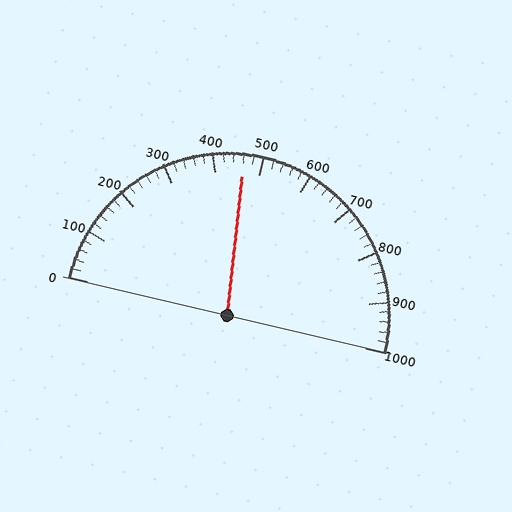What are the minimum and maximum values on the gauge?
The gauge ranges from 0 to 1000.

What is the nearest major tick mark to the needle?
The nearest major tick mark is 500.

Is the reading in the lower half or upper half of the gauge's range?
The reading is in the lower half of the range (0 to 1000).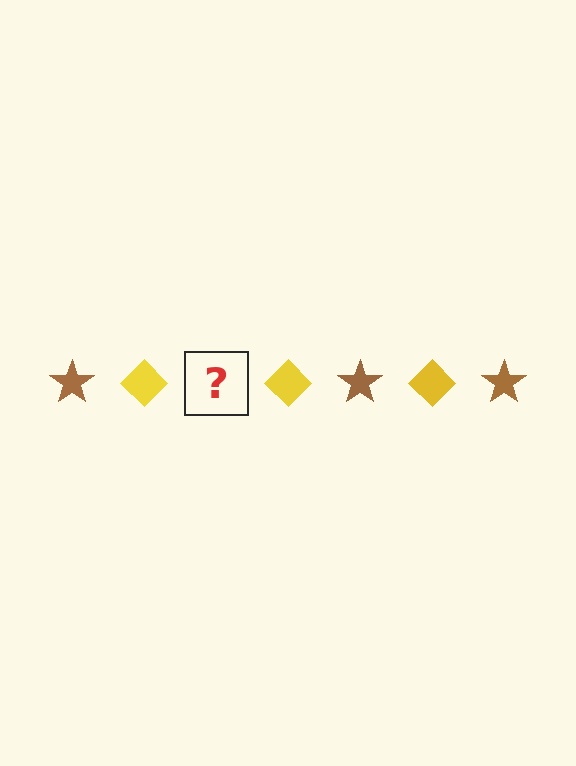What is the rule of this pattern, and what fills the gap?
The rule is that the pattern alternates between brown star and yellow diamond. The gap should be filled with a brown star.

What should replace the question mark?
The question mark should be replaced with a brown star.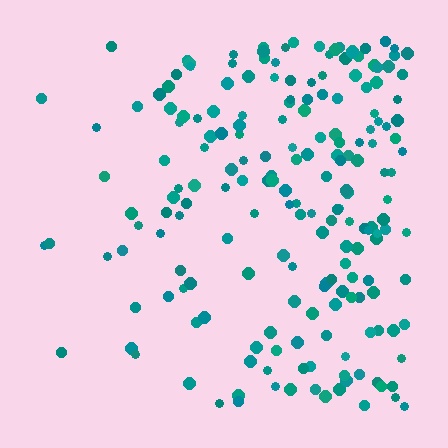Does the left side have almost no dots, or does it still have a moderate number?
Still a moderate number, just noticeably fewer than the right.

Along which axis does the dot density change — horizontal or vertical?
Horizontal.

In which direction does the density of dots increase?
From left to right, with the right side densest.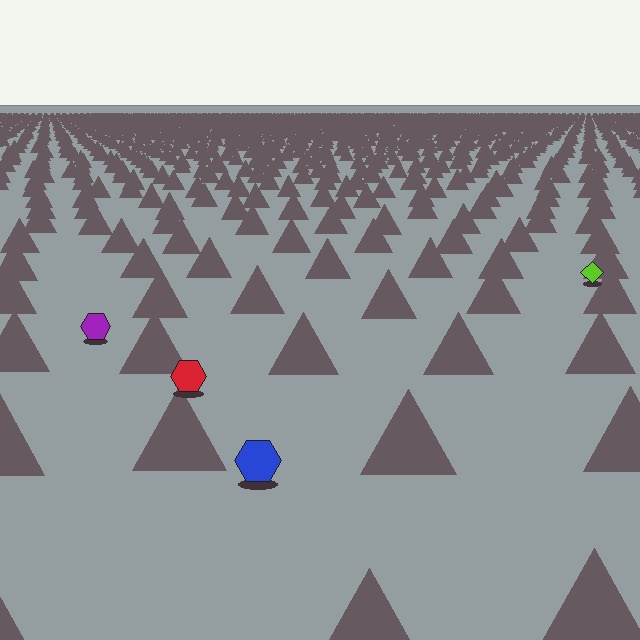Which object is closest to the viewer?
The blue hexagon is closest. The texture marks near it are larger and more spread out.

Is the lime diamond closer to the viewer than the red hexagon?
No. The red hexagon is closer — you can tell from the texture gradient: the ground texture is coarser near it.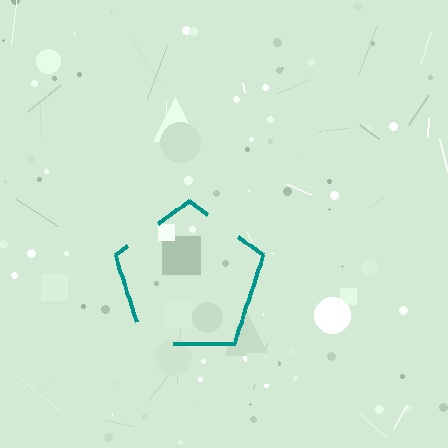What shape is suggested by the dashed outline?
The dashed outline suggests a pentagon.